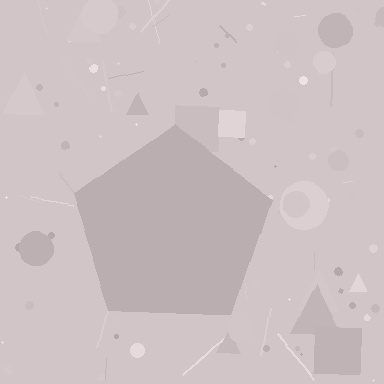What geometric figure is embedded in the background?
A pentagon is embedded in the background.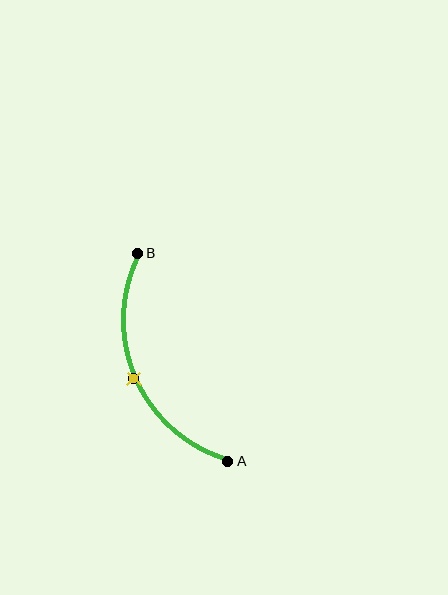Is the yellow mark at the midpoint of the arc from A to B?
Yes. The yellow mark lies on the arc at equal arc-length from both A and B — it is the arc midpoint.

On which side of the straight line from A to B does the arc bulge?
The arc bulges to the left of the straight line connecting A and B.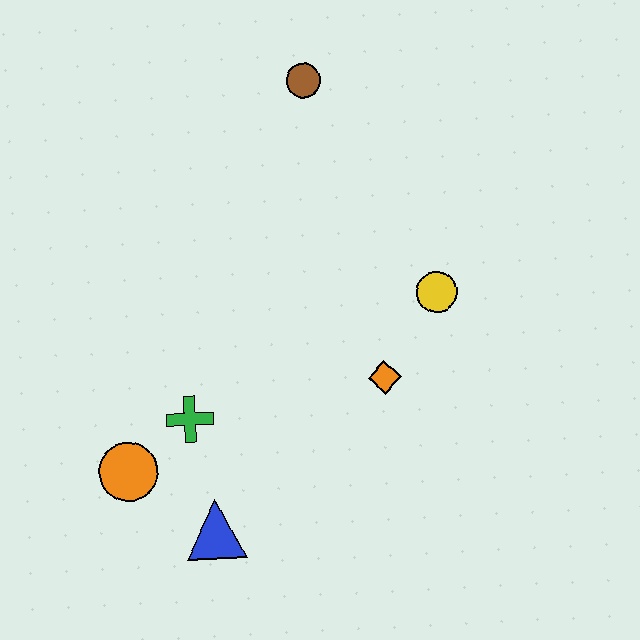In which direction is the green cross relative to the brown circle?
The green cross is below the brown circle.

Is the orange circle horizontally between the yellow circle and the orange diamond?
No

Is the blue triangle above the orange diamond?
No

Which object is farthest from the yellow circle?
The orange circle is farthest from the yellow circle.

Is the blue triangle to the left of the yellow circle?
Yes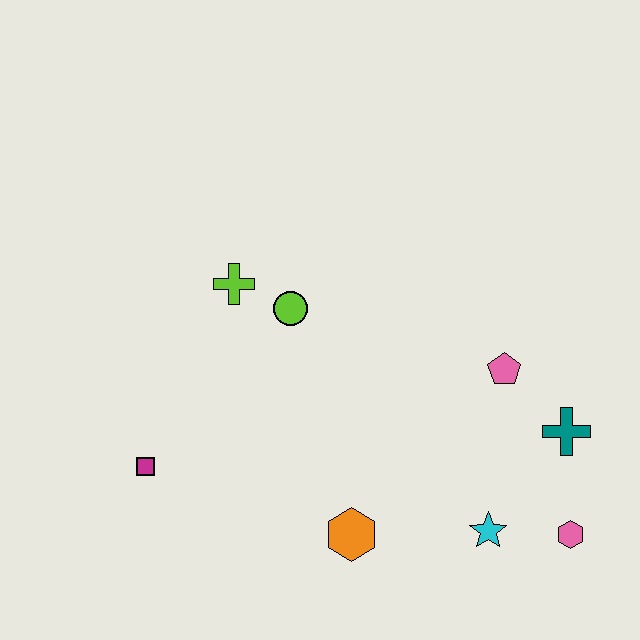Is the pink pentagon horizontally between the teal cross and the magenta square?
Yes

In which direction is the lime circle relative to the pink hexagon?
The lime circle is to the left of the pink hexagon.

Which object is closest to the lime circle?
The lime cross is closest to the lime circle.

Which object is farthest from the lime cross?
The pink hexagon is farthest from the lime cross.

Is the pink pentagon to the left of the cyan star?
No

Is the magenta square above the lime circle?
No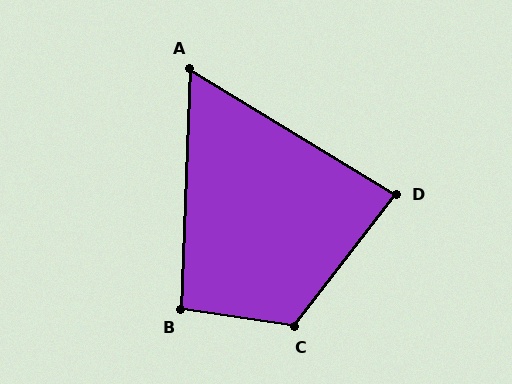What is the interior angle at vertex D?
Approximately 84 degrees (acute).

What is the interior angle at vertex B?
Approximately 96 degrees (obtuse).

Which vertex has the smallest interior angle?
A, at approximately 61 degrees.